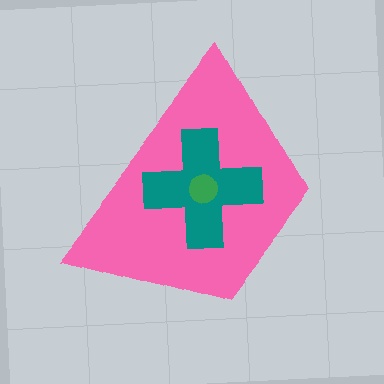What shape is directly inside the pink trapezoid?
The teal cross.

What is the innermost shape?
The green circle.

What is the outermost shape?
The pink trapezoid.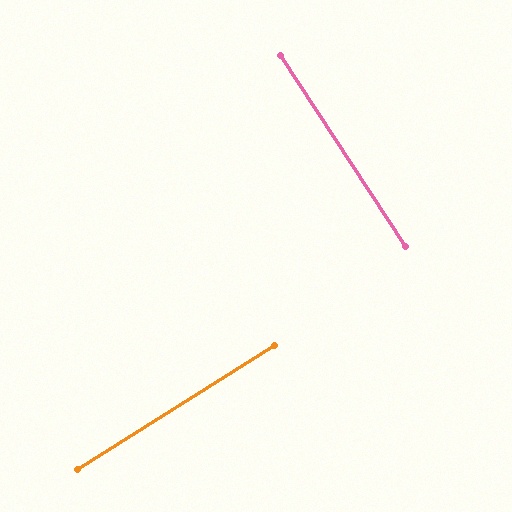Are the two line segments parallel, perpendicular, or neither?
Perpendicular — they meet at approximately 89°.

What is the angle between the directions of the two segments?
Approximately 89 degrees.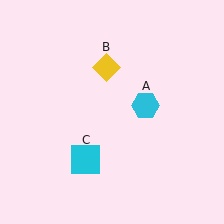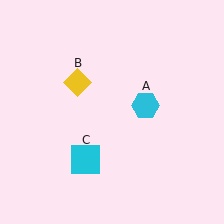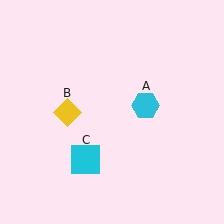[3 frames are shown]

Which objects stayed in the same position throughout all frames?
Cyan hexagon (object A) and cyan square (object C) remained stationary.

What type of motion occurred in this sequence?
The yellow diamond (object B) rotated counterclockwise around the center of the scene.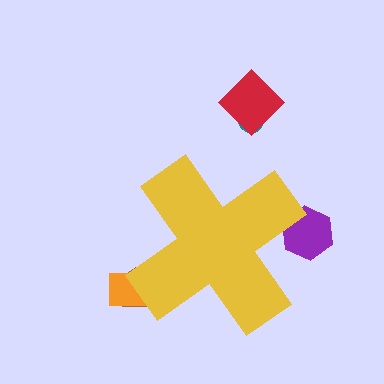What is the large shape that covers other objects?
A yellow cross.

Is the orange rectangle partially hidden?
Yes, the orange rectangle is partially hidden behind the yellow cross.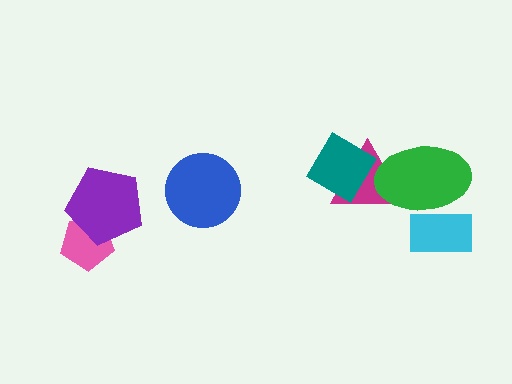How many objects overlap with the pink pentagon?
1 object overlaps with the pink pentagon.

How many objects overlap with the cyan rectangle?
1 object overlaps with the cyan rectangle.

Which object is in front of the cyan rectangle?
The green ellipse is in front of the cyan rectangle.